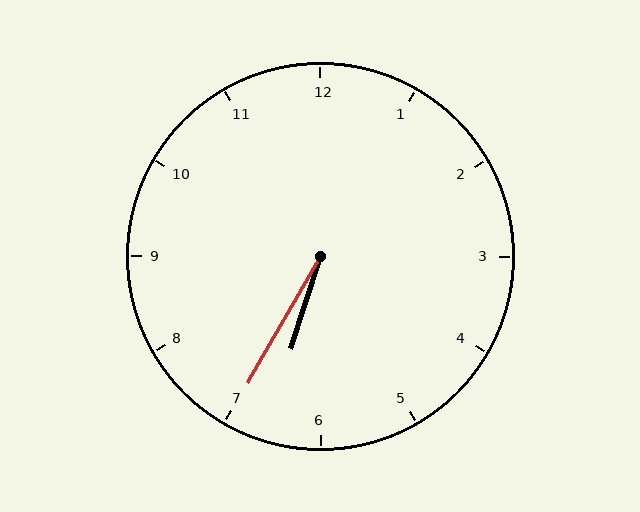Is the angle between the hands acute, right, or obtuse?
It is acute.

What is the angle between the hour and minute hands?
Approximately 12 degrees.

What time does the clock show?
6:35.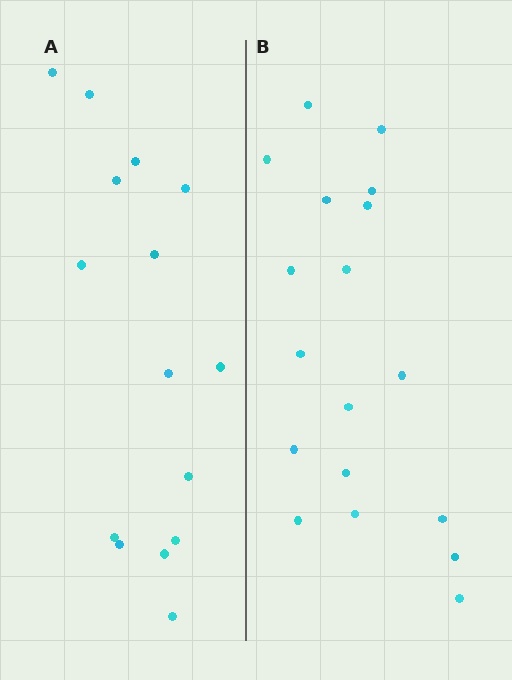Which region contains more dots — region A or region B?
Region B (the right region) has more dots.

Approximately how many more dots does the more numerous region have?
Region B has just a few more — roughly 2 or 3 more dots than region A.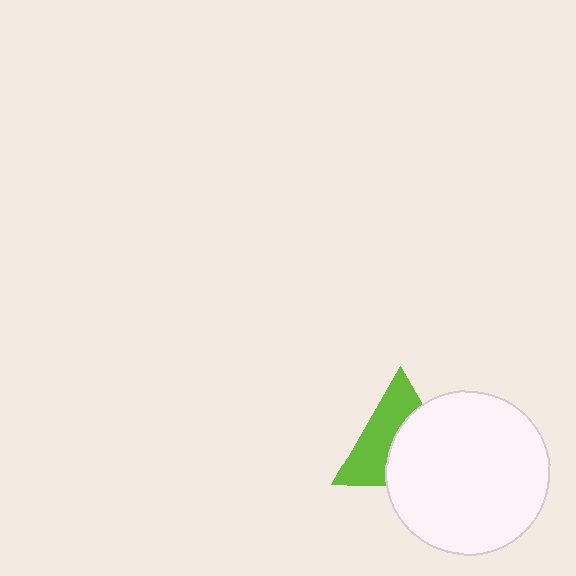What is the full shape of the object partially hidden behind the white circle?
The partially hidden object is a lime triangle.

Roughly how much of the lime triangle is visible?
About half of it is visible (roughly 49%).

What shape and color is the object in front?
The object in front is a white circle.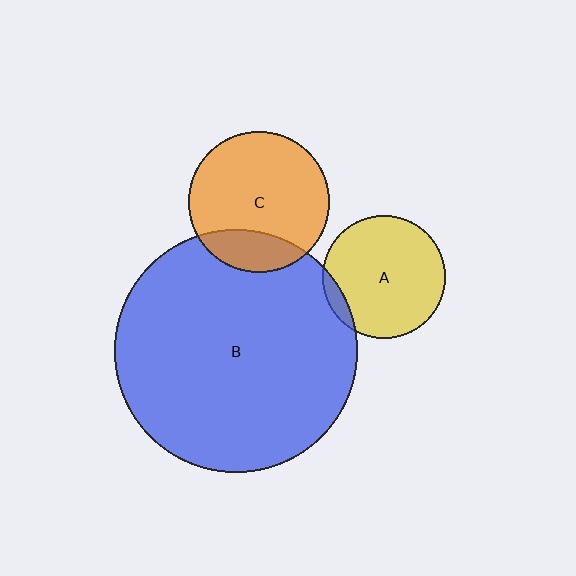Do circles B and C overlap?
Yes.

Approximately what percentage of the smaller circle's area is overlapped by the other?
Approximately 20%.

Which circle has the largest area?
Circle B (blue).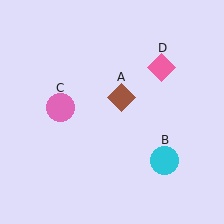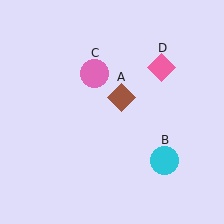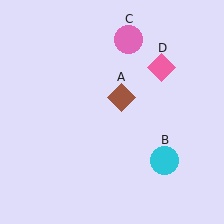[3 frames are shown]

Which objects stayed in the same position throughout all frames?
Brown diamond (object A) and cyan circle (object B) and pink diamond (object D) remained stationary.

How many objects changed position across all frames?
1 object changed position: pink circle (object C).